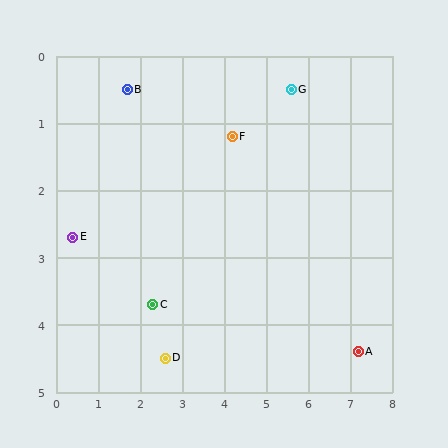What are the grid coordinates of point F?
Point F is at approximately (4.2, 1.2).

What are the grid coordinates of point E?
Point E is at approximately (0.4, 2.7).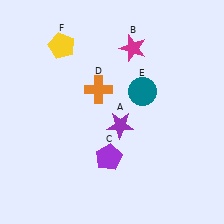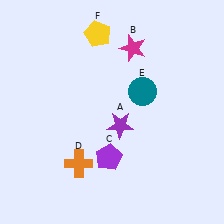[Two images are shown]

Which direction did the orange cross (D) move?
The orange cross (D) moved down.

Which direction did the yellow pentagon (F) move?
The yellow pentagon (F) moved right.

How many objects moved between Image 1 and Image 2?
2 objects moved between the two images.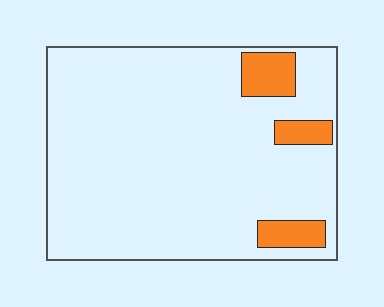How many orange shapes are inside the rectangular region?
3.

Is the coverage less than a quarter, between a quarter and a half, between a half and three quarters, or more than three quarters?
Less than a quarter.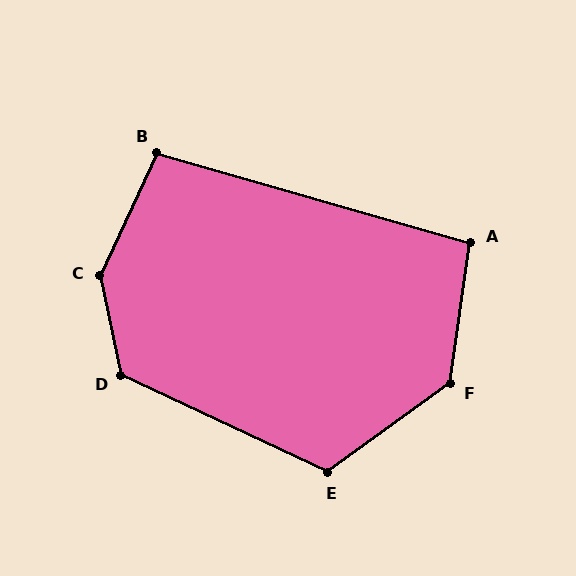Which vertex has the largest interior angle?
C, at approximately 143 degrees.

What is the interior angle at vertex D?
Approximately 127 degrees (obtuse).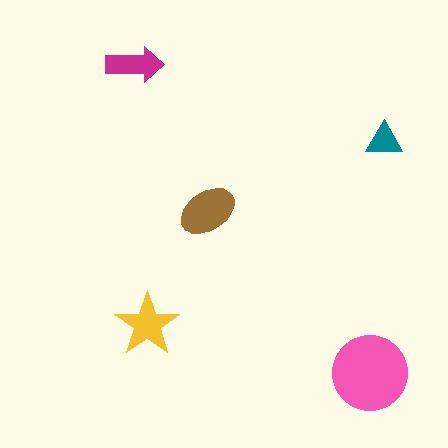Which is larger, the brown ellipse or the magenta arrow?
The brown ellipse.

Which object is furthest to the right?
The teal triangle is rightmost.